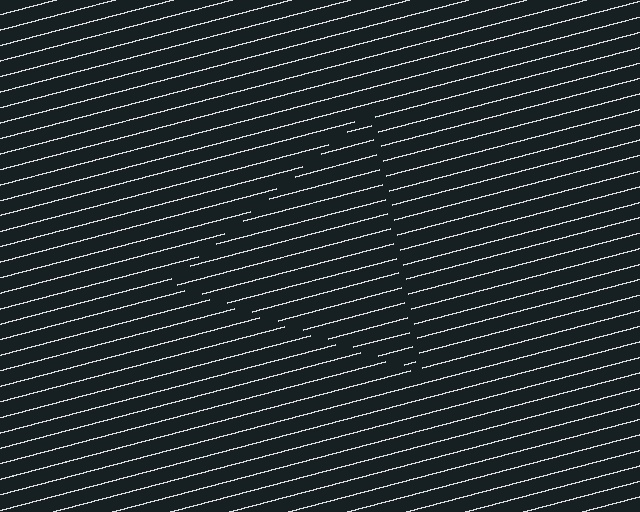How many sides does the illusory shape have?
3 sides — the line-ends trace a triangle.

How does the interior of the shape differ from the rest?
The interior of the shape contains the same grating, shifted by half a period — the contour is defined by the phase discontinuity where line-ends from the inner and outer gratings abut.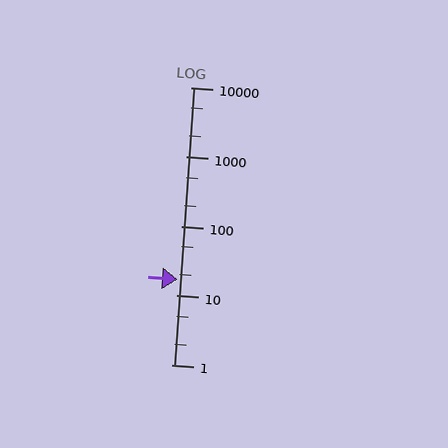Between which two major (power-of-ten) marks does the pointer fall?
The pointer is between 10 and 100.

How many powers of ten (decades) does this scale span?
The scale spans 4 decades, from 1 to 10000.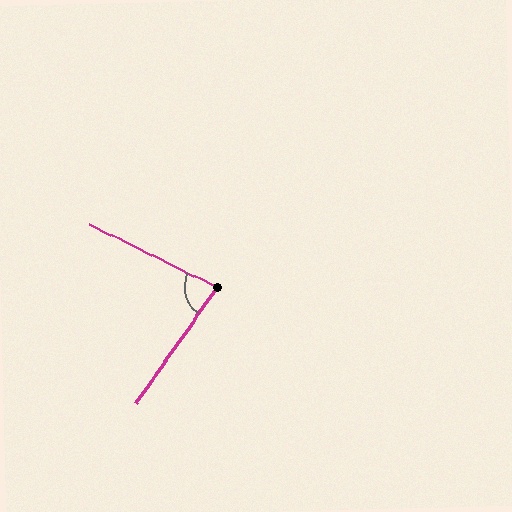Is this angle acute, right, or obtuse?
It is acute.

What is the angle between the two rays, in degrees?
Approximately 81 degrees.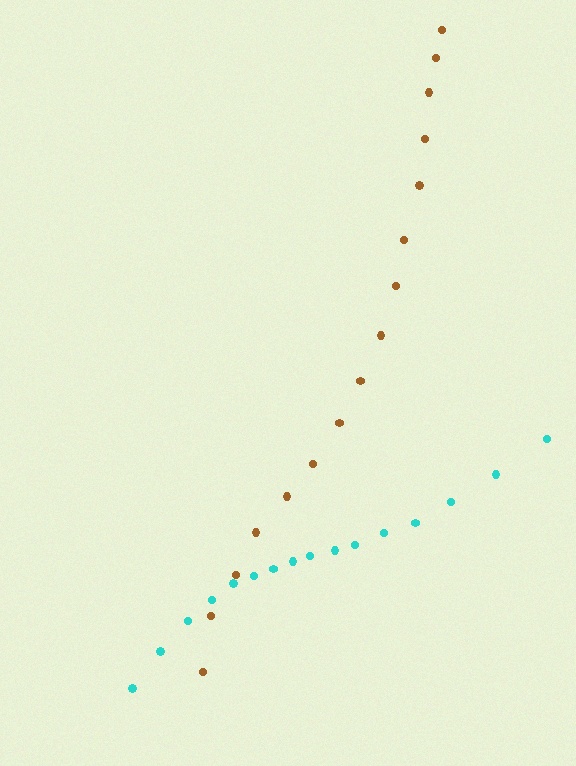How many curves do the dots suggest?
There are 2 distinct paths.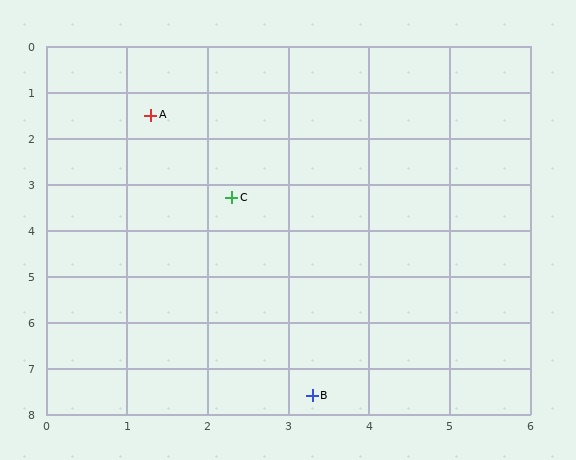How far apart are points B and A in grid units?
Points B and A are about 6.4 grid units apart.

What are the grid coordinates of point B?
Point B is at approximately (3.3, 7.6).